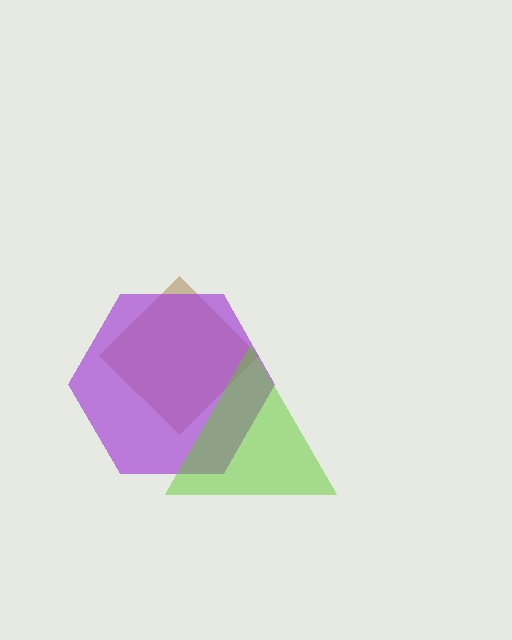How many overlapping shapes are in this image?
There are 3 overlapping shapes in the image.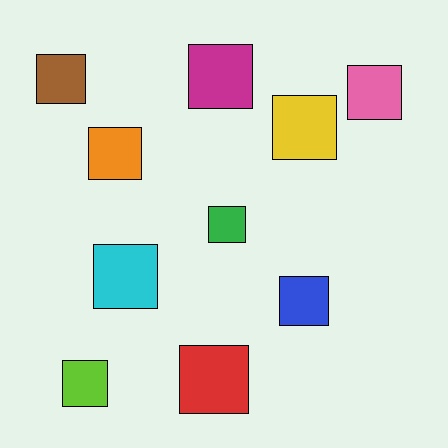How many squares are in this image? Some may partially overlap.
There are 10 squares.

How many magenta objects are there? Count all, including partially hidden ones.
There is 1 magenta object.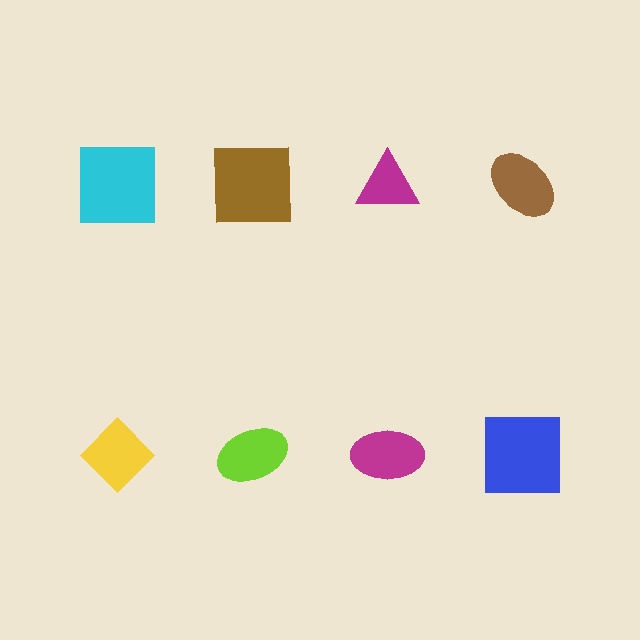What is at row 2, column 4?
A blue square.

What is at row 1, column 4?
A brown ellipse.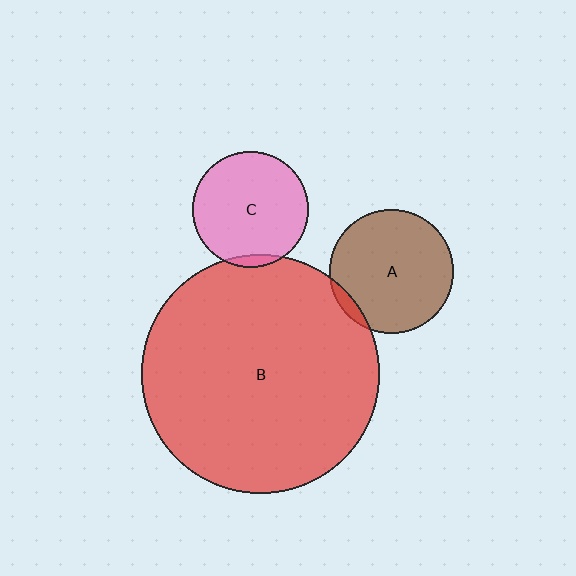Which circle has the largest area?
Circle B (red).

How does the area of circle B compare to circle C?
Approximately 4.2 times.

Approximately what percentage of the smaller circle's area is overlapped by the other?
Approximately 5%.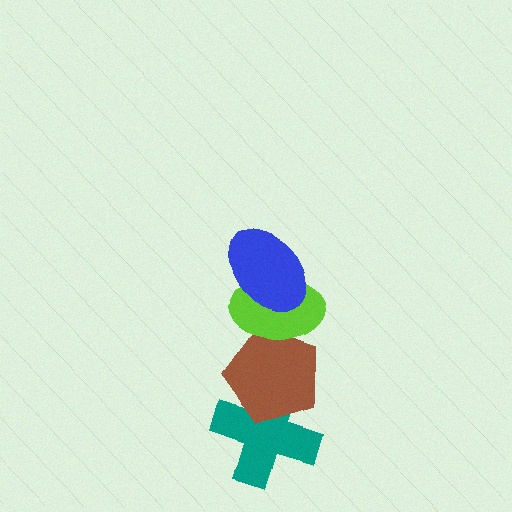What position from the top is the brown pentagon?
The brown pentagon is 3rd from the top.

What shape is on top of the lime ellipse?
The blue ellipse is on top of the lime ellipse.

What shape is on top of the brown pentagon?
The lime ellipse is on top of the brown pentagon.